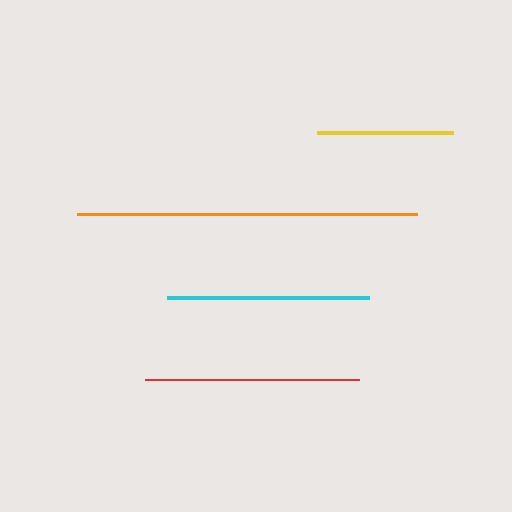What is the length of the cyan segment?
The cyan segment is approximately 202 pixels long.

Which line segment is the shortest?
The yellow line is the shortest at approximately 136 pixels.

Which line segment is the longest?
The orange line is the longest at approximately 340 pixels.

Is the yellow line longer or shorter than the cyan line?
The cyan line is longer than the yellow line.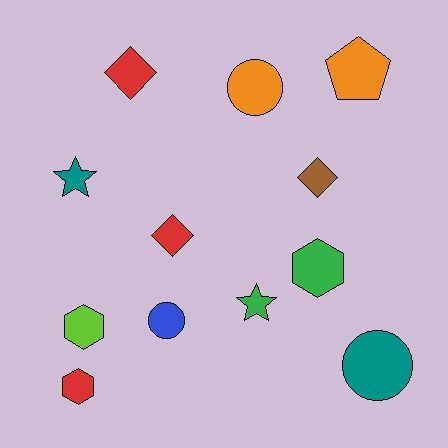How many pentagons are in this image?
There is 1 pentagon.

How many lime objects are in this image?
There is 1 lime object.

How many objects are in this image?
There are 12 objects.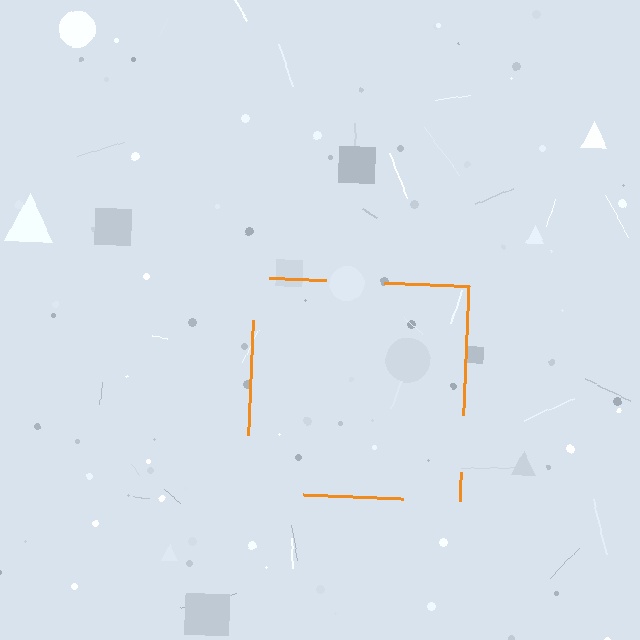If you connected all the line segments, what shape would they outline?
They would outline a square.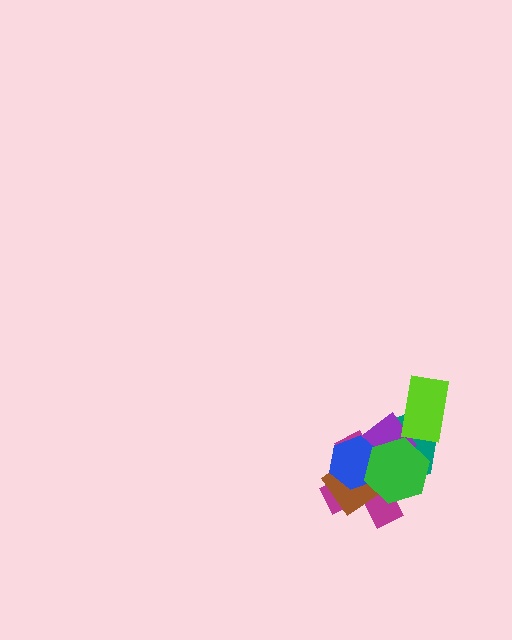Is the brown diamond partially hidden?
Yes, it is partially covered by another shape.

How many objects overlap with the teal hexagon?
6 objects overlap with the teal hexagon.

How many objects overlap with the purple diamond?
6 objects overlap with the purple diamond.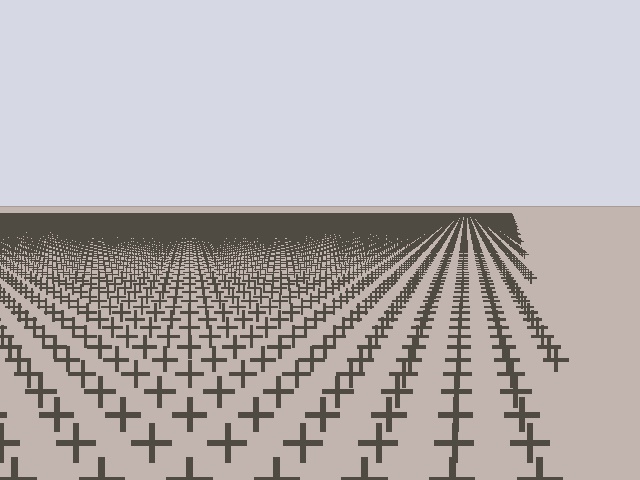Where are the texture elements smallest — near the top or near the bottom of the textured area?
Near the top.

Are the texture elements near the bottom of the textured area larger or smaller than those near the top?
Larger. Near the bottom, elements are closer to the viewer and appear at a bigger on-screen size.